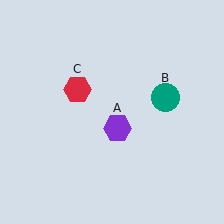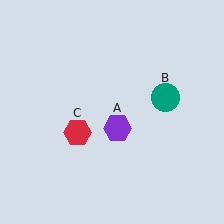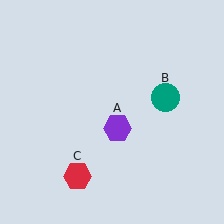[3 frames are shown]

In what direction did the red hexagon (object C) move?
The red hexagon (object C) moved down.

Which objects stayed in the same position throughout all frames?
Purple hexagon (object A) and teal circle (object B) remained stationary.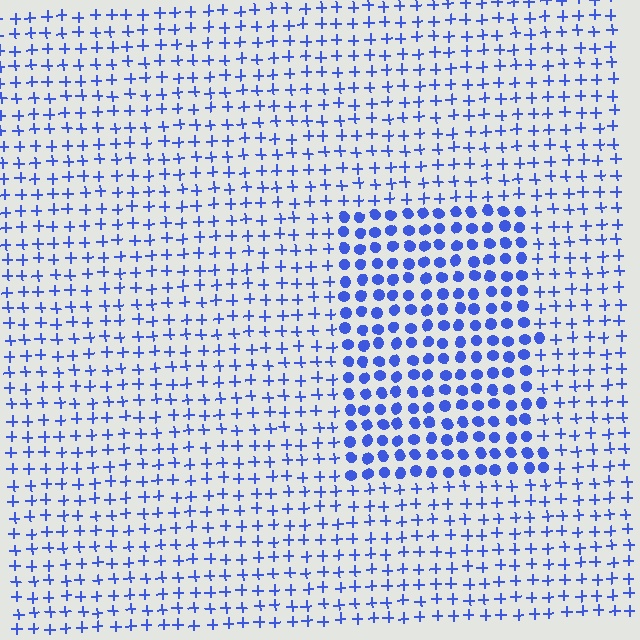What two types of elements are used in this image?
The image uses circles inside the rectangle region and plus signs outside it.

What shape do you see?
I see a rectangle.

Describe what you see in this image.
The image is filled with small blue elements arranged in a uniform grid. A rectangle-shaped region contains circles, while the surrounding area contains plus signs. The boundary is defined purely by the change in element shape.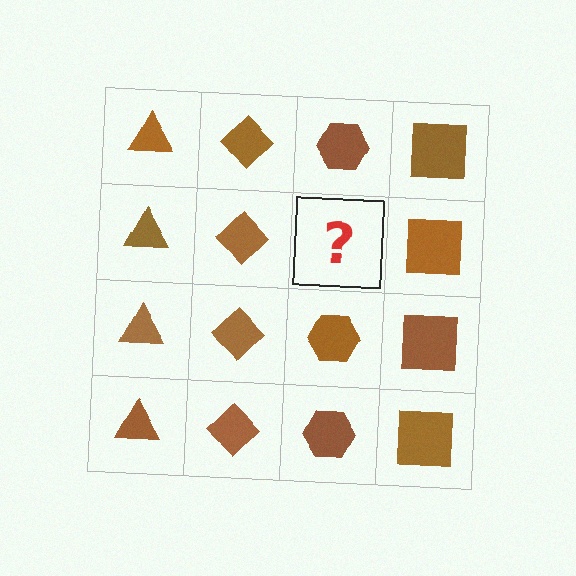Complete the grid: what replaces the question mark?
The question mark should be replaced with a brown hexagon.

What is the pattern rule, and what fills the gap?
The rule is that each column has a consistent shape. The gap should be filled with a brown hexagon.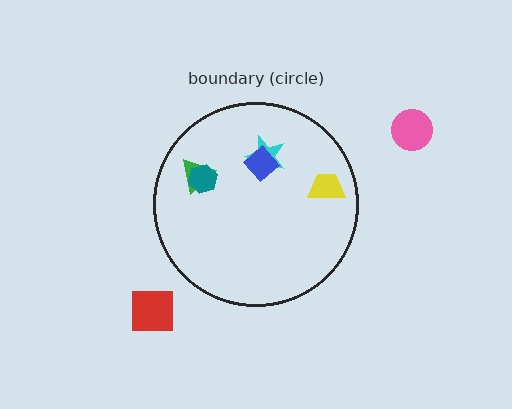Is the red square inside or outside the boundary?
Outside.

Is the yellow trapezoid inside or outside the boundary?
Inside.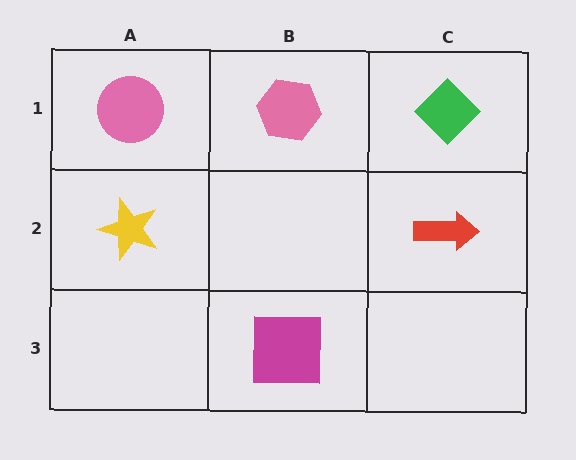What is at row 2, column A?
A yellow star.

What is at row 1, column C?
A green diamond.